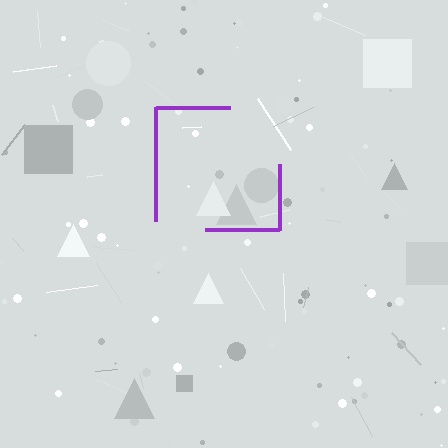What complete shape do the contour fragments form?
The contour fragments form a square.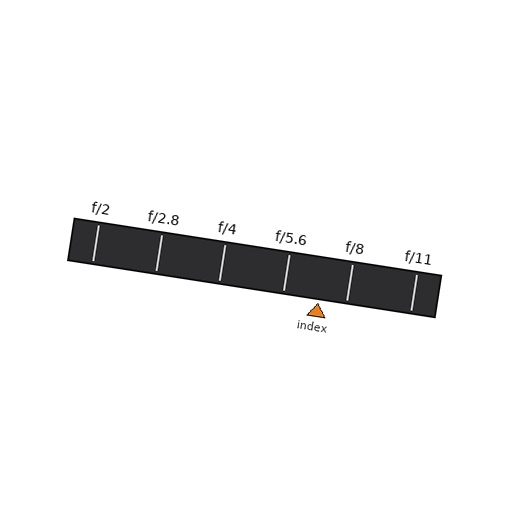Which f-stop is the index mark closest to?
The index mark is closest to f/8.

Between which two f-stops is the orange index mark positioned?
The index mark is between f/5.6 and f/8.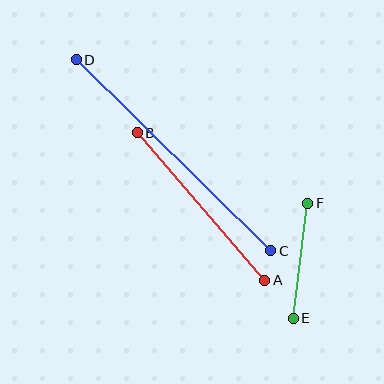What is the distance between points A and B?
The distance is approximately 195 pixels.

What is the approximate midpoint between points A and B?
The midpoint is at approximately (201, 207) pixels.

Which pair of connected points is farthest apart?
Points C and D are farthest apart.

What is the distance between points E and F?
The distance is approximately 116 pixels.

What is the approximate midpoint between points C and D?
The midpoint is at approximately (174, 155) pixels.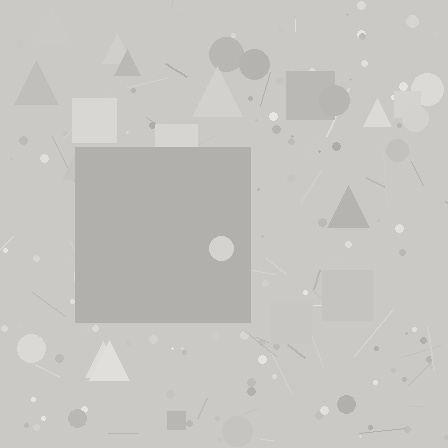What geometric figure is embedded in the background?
A square is embedded in the background.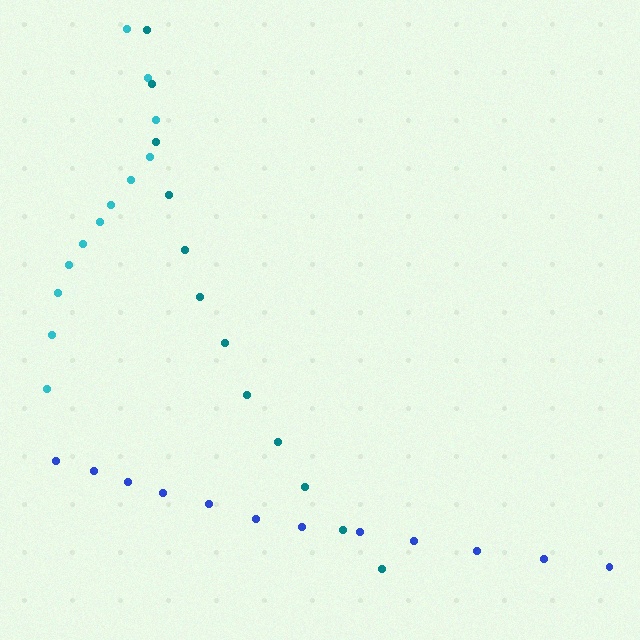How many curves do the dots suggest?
There are 3 distinct paths.